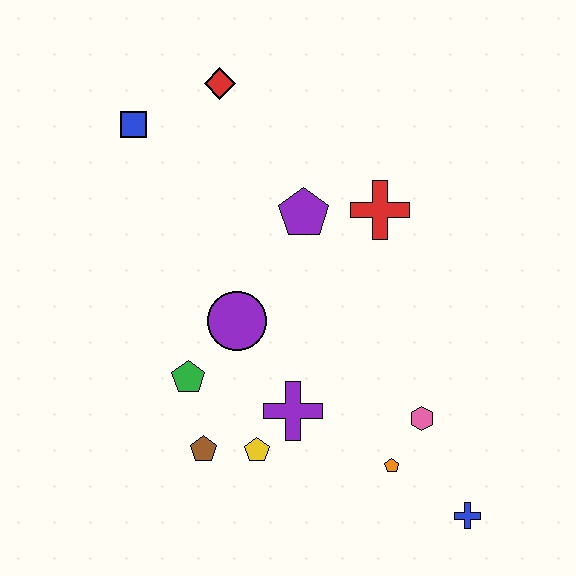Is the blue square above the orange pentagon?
Yes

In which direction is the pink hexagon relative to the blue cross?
The pink hexagon is above the blue cross.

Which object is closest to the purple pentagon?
The red cross is closest to the purple pentagon.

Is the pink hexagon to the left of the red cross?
No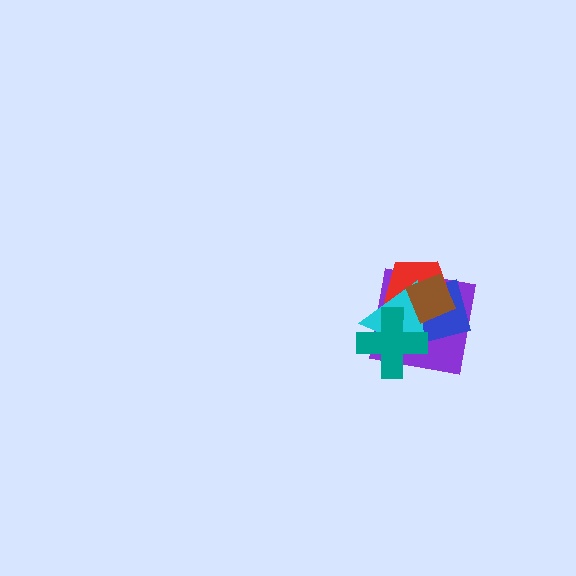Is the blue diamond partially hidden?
Yes, it is partially covered by another shape.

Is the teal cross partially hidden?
No, no other shape covers it.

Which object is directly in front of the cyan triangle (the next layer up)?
The teal cross is directly in front of the cyan triangle.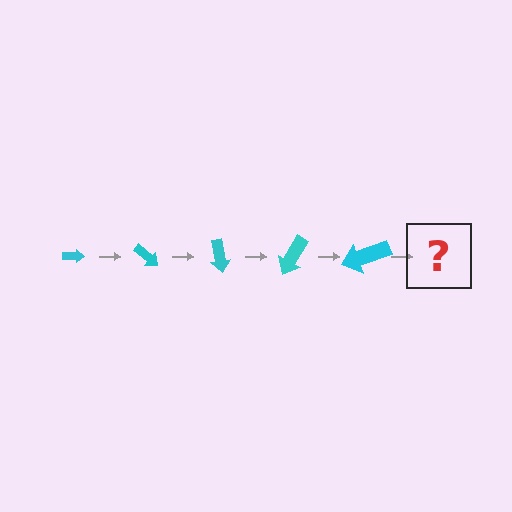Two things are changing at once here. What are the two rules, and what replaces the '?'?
The two rules are that the arrow grows larger each step and it rotates 40 degrees each step. The '?' should be an arrow, larger than the previous one and rotated 200 degrees from the start.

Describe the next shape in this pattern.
It should be an arrow, larger than the previous one and rotated 200 degrees from the start.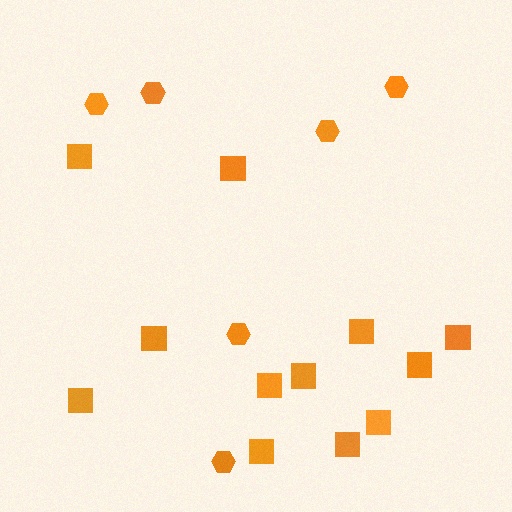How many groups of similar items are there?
There are 2 groups: one group of hexagons (6) and one group of squares (12).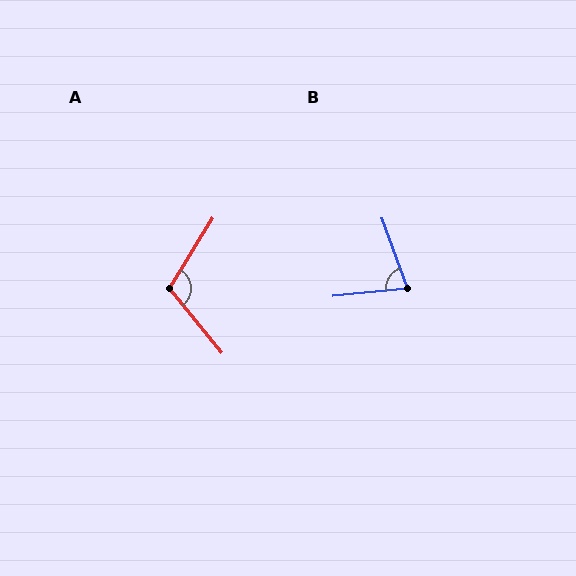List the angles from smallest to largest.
B (76°), A (109°).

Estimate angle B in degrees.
Approximately 76 degrees.